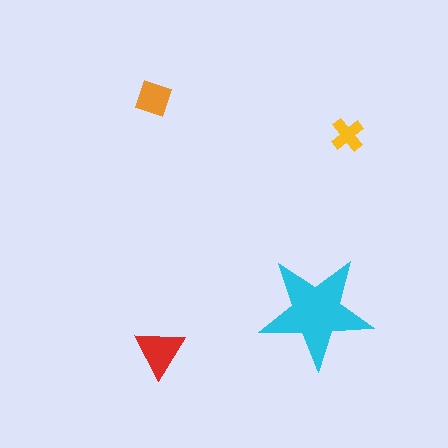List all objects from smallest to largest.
The yellow cross, the orange diamond, the red triangle, the cyan star.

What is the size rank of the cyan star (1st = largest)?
1st.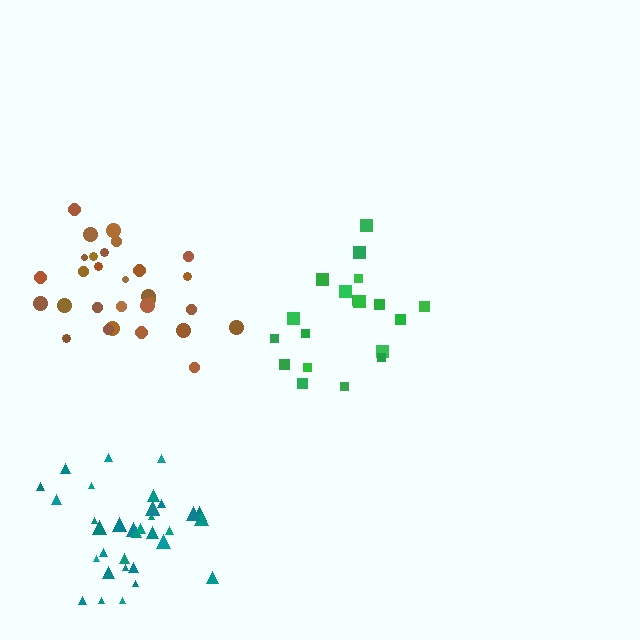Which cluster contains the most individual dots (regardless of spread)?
Teal (34).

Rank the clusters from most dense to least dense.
teal, brown, green.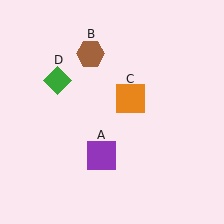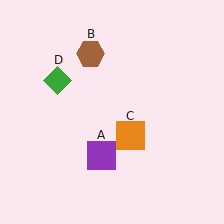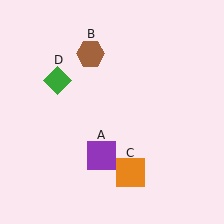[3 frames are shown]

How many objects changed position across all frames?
1 object changed position: orange square (object C).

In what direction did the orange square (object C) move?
The orange square (object C) moved down.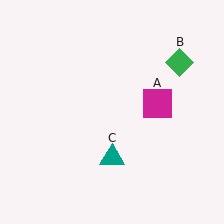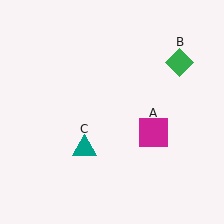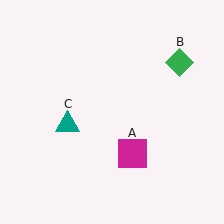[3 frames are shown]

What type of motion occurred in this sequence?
The magenta square (object A), teal triangle (object C) rotated clockwise around the center of the scene.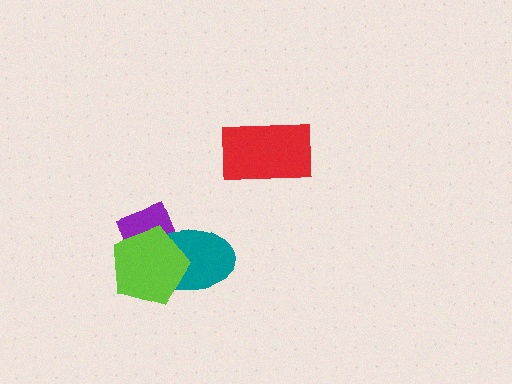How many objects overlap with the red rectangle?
0 objects overlap with the red rectangle.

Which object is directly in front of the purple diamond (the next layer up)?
The teal ellipse is directly in front of the purple diamond.